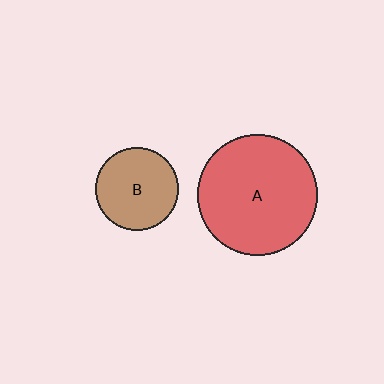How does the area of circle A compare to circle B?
Approximately 2.1 times.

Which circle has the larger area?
Circle A (red).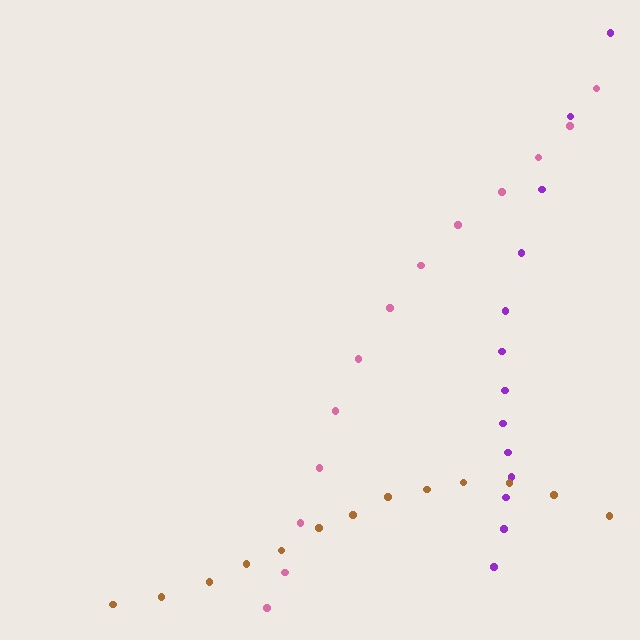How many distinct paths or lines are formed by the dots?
There are 3 distinct paths.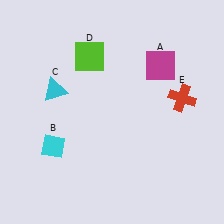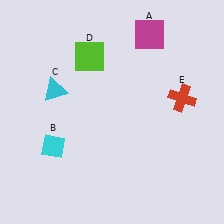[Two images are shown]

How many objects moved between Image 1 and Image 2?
1 object moved between the two images.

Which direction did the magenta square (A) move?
The magenta square (A) moved up.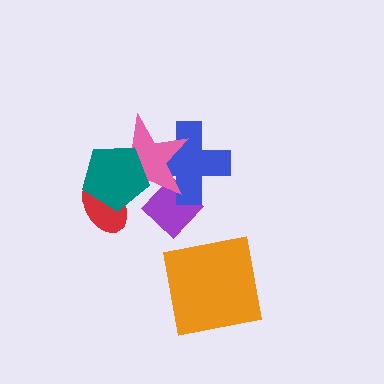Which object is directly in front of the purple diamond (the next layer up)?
The blue cross is directly in front of the purple diamond.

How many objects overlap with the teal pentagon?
2 objects overlap with the teal pentagon.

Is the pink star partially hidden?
Yes, it is partially covered by another shape.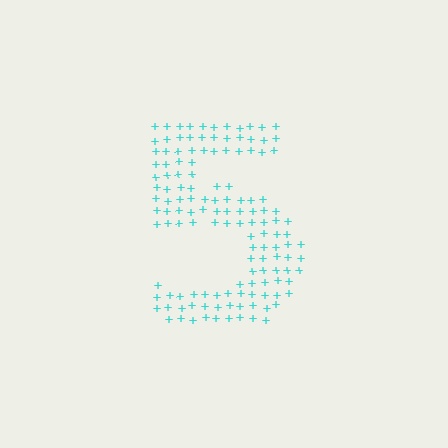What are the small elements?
The small elements are plus signs.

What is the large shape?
The large shape is the digit 5.